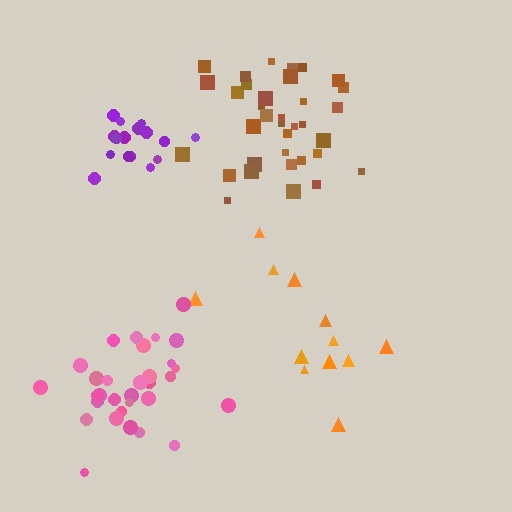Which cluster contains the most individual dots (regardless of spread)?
Brown (35).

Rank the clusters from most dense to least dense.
purple, brown, pink, orange.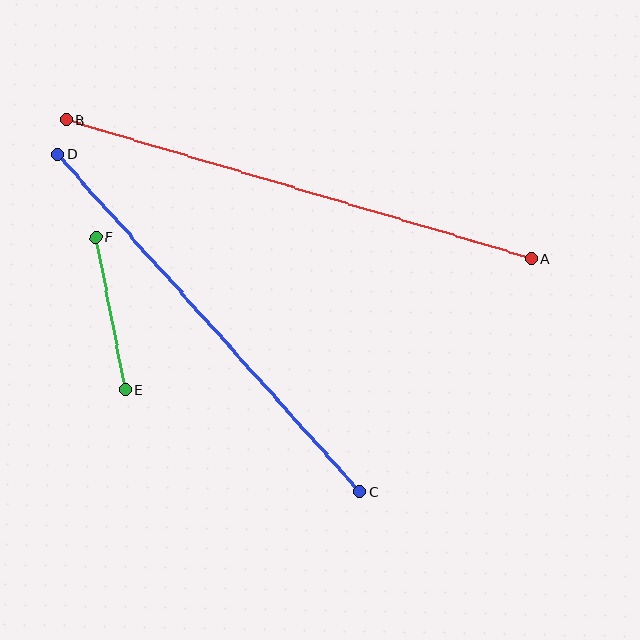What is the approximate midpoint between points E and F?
The midpoint is at approximately (110, 313) pixels.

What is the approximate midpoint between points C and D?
The midpoint is at approximately (209, 323) pixels.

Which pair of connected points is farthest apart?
Points A and B are farthest apart.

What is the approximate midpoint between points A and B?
The midpoint is at approximately (299, 189) pixels.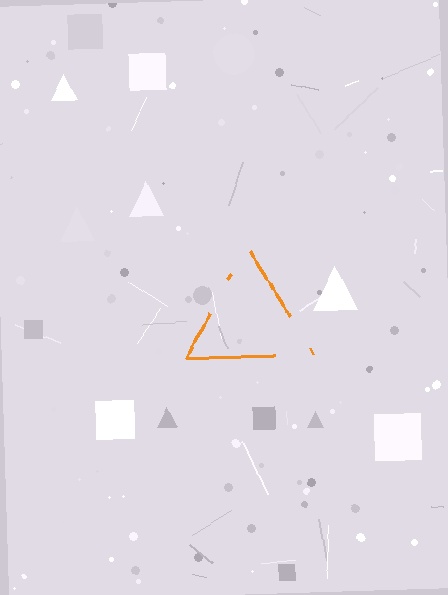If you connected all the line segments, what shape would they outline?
They would outline a triangle.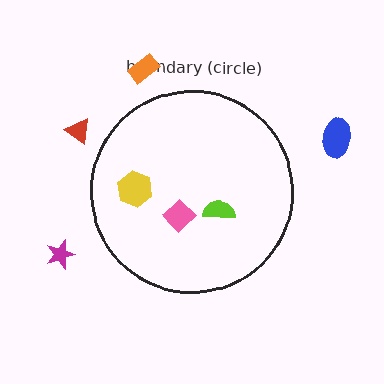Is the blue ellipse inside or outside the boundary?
Outside.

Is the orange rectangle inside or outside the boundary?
Outside.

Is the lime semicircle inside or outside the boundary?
Inside.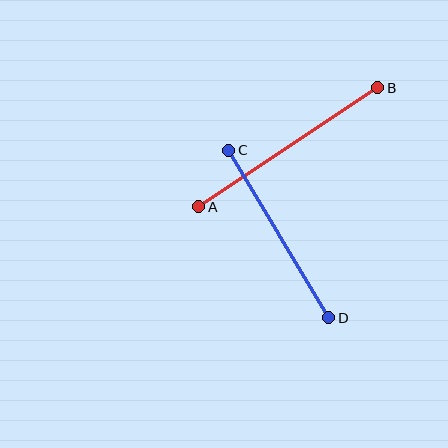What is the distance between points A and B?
The distance is approximately 215 pixels.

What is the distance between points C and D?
The distance is approximately 195 pixels.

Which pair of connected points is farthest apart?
Points A and B are farthest apart.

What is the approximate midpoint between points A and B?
The midpoint is at approximately (288, 147) pixels.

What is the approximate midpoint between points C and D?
The midpoint is at approximately (279, 234) pixels.